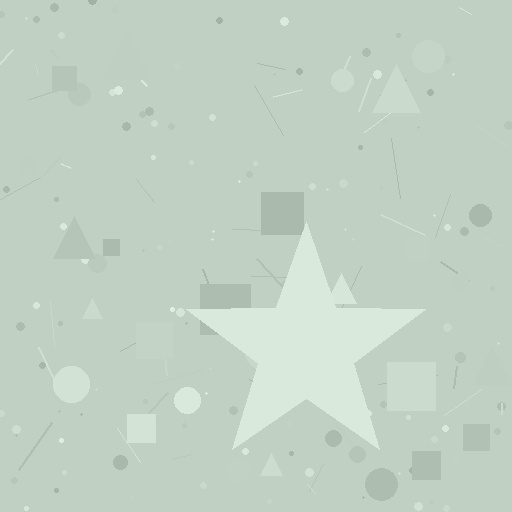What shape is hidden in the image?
A star is hidden in the image.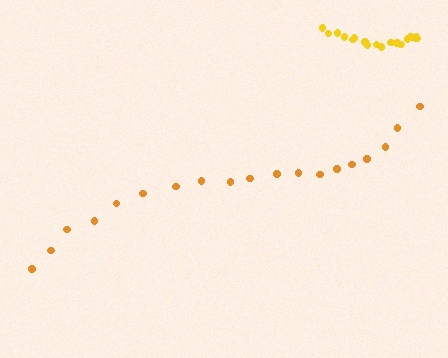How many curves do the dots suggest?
There are 2 distinct paths.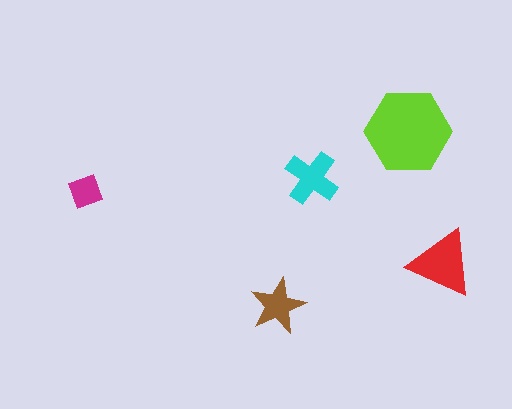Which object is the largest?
The lime hexagon.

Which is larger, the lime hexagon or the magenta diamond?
The lime hexagon.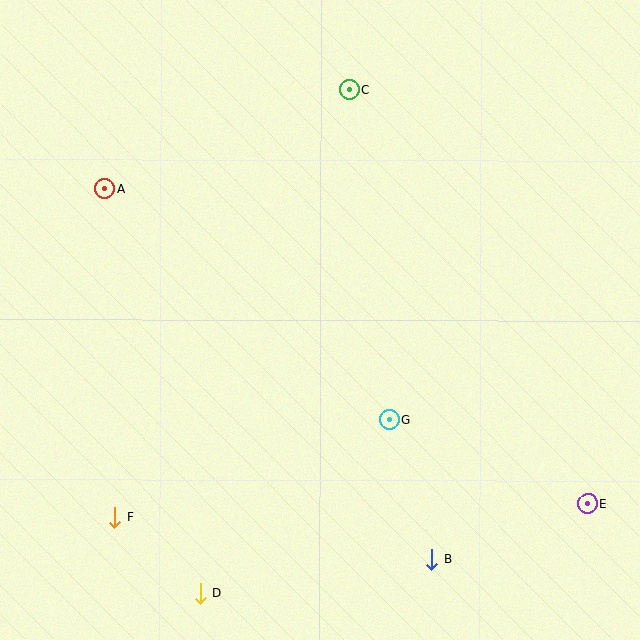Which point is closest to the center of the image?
Point G at (389, 420) is closest to the center.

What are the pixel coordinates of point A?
Point A is at (105, 189).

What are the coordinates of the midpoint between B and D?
The midpoint between B and D is at (316, 576).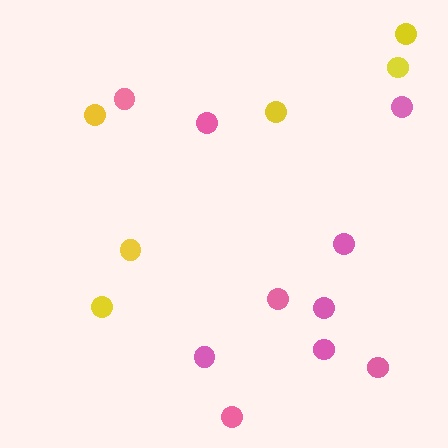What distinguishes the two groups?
There are 2 groups: one group of pink circles (10) and one group of yellow circles (6).